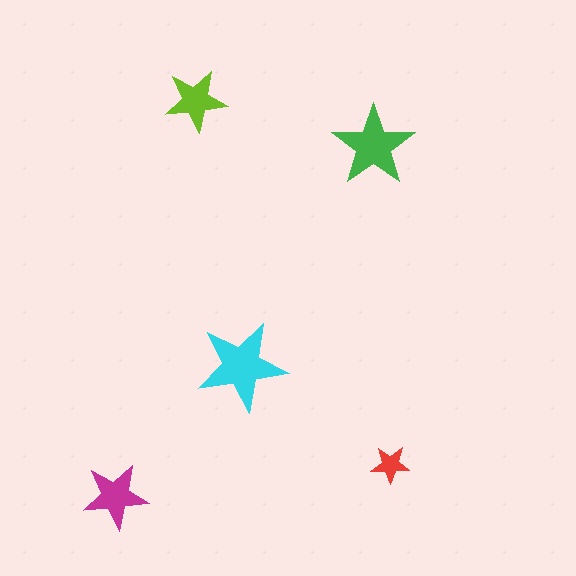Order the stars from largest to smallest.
the cyan one, the green one, the magenta one, the lime one, the red one.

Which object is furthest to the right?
The red star is rightmost.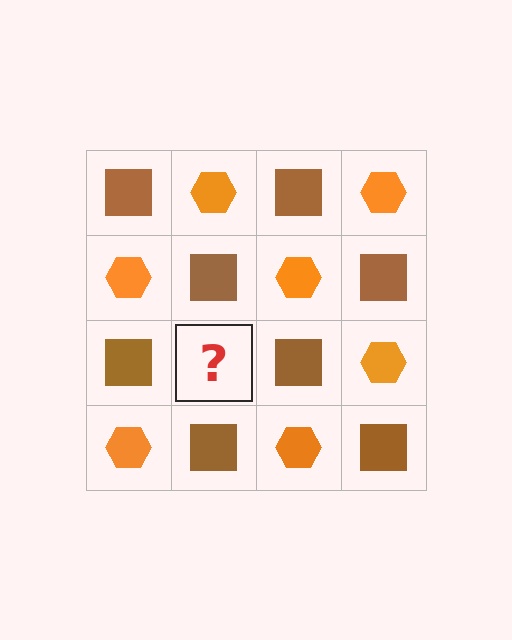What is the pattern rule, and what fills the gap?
The rule is that it alternates brown square and orange hexagon in a checkerboard pattern. The gap should be filled with an orange hexagon.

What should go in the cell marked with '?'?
The missing cell should contain an orange hexagon.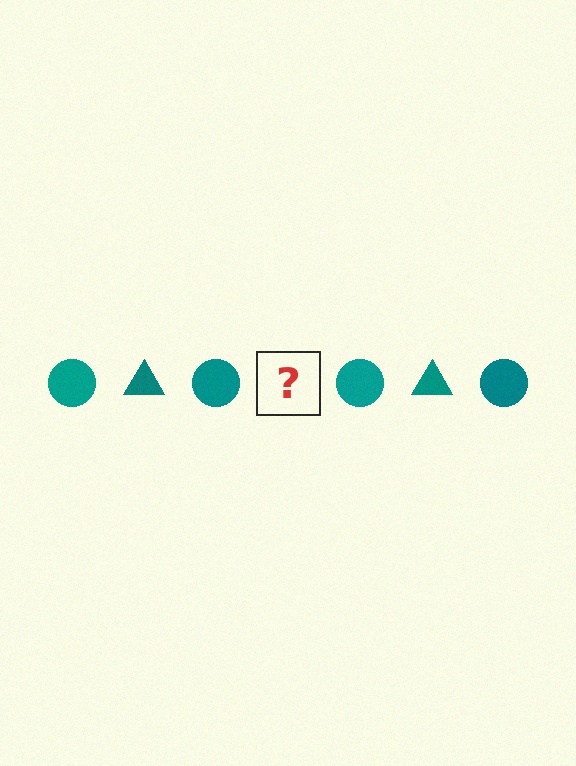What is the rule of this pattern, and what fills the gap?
The rule is that the pattern cycles through circle, triangle shapes in teal. The gap should be filled with a teal triangle.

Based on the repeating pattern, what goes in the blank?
The blank should be a teal triangle.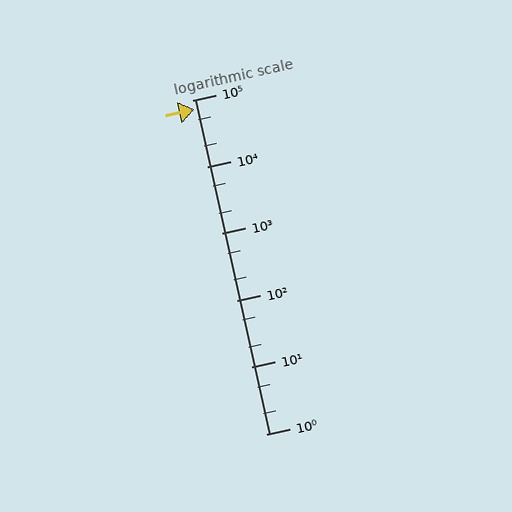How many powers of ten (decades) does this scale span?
The scale spans 5 decades, from 1 to 100000.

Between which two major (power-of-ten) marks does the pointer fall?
The pointer is between 10000 and 100000.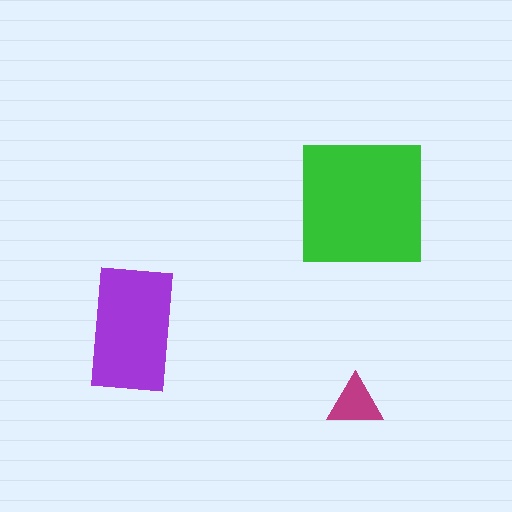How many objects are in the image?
There are 3 objects in the image.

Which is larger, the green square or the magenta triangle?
The green square.